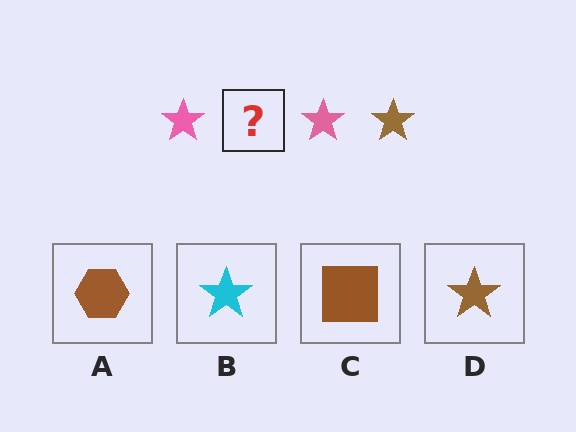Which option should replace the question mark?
Option D.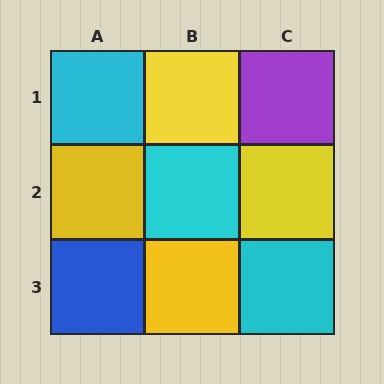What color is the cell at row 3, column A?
Blue.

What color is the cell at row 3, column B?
Yellow.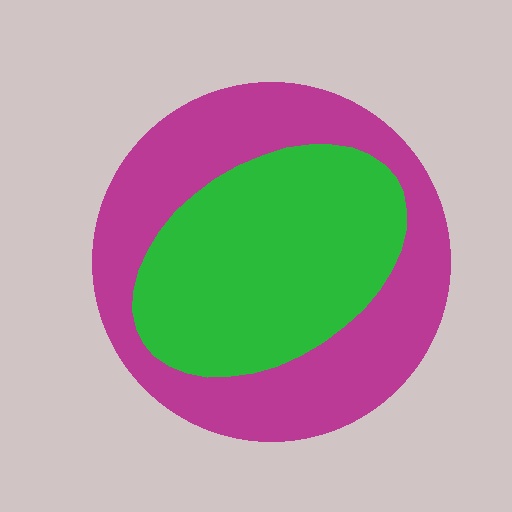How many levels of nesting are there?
2.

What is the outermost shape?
The magenta circle.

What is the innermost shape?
The green ellipse.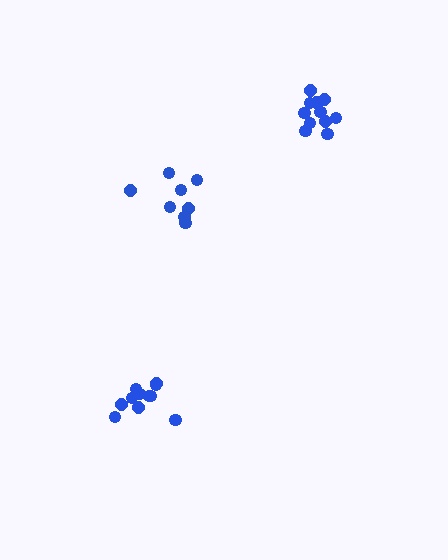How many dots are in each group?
Group 1: 8 dots, Group 2: 11 dots, Group 3: 11 dots (30 total).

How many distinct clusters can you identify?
There are 3 distinct clusters.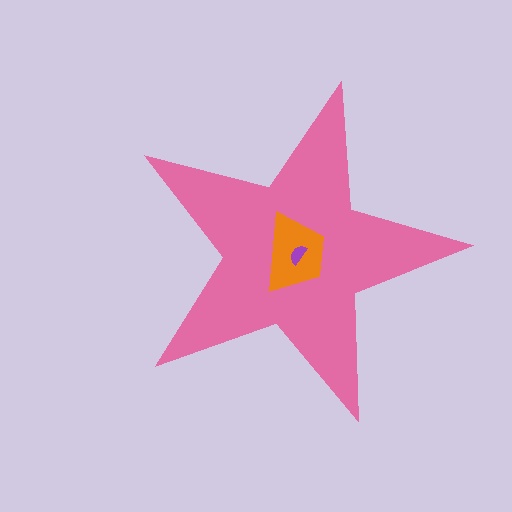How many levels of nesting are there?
3.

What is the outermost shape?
The pink star.